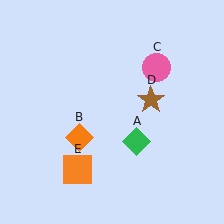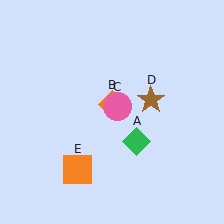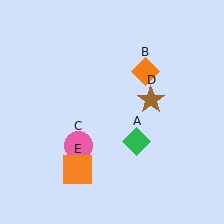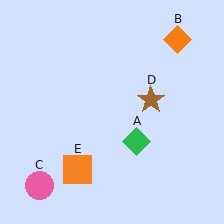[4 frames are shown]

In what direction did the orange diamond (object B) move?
The orange diamond (object B) moved up and to the right.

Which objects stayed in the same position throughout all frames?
Green diamond (object A) and brown star (object D) and orange square (object E) remained stationary.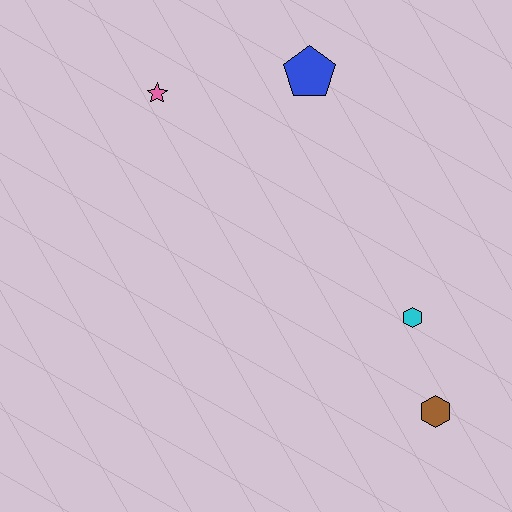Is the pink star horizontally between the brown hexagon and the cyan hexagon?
No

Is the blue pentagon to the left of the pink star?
No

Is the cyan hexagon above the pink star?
No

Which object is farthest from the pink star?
The brown hexagon is farthest from the pink star.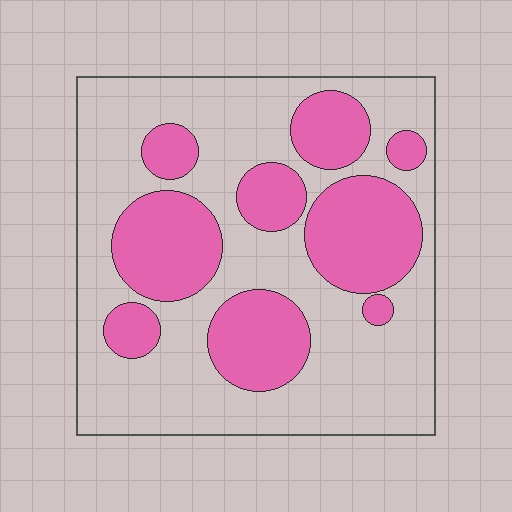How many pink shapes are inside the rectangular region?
9.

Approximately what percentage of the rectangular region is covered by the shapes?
Approximately 35%.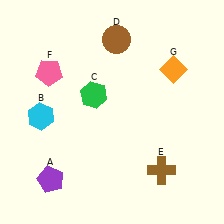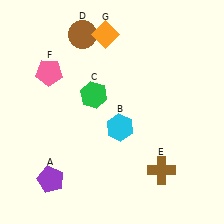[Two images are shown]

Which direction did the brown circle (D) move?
The brown circle (D) moved left.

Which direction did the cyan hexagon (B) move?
The cyan hexagon (B) moved right.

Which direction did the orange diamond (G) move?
The orange diamond (G) moved left.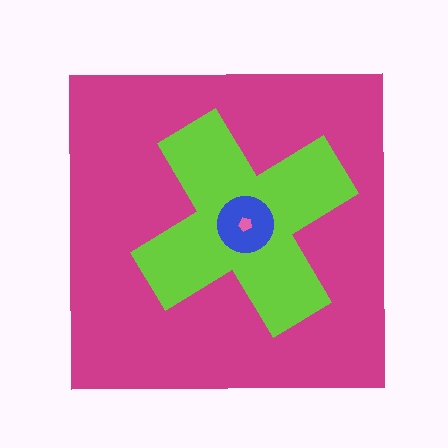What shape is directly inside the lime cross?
The blue circle.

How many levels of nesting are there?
4.